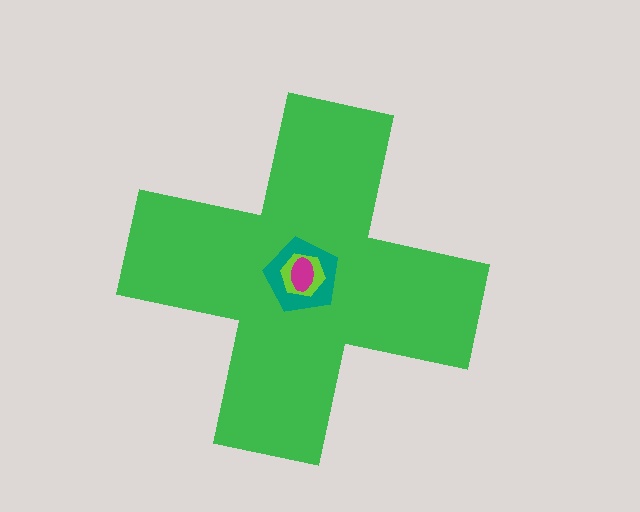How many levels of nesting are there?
4.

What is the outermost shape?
The green cross.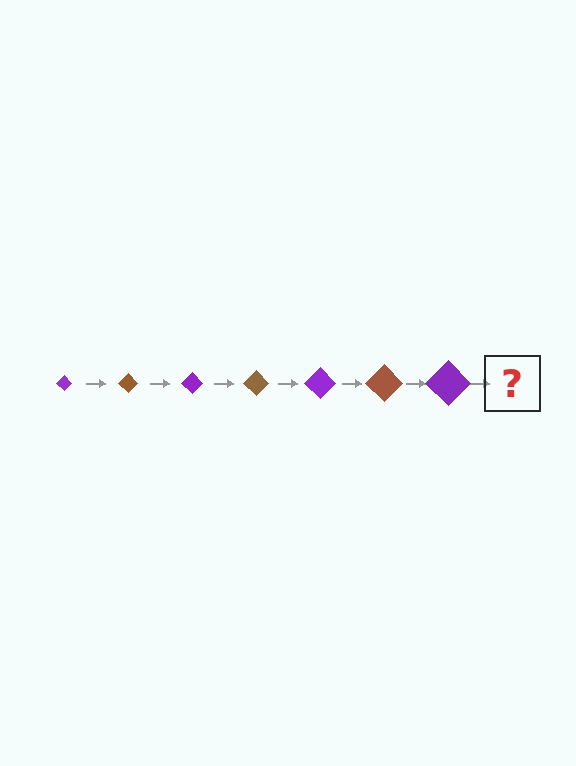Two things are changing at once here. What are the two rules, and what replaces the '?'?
The two rules are that the diamond grows larger each step and the color cycles through purple and brown. The '?' should be a brown diamond, larger than the previous one.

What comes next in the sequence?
The next element should be a brown diamond, larger than the previous one.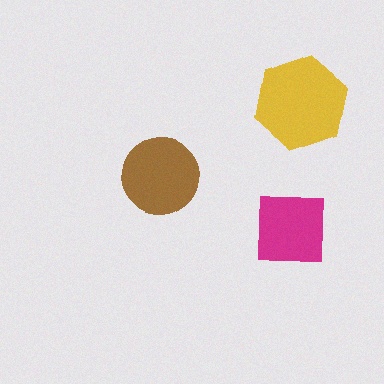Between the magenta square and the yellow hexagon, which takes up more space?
The yellow hexagon.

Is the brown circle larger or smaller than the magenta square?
Larger.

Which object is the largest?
The yellow hexagon.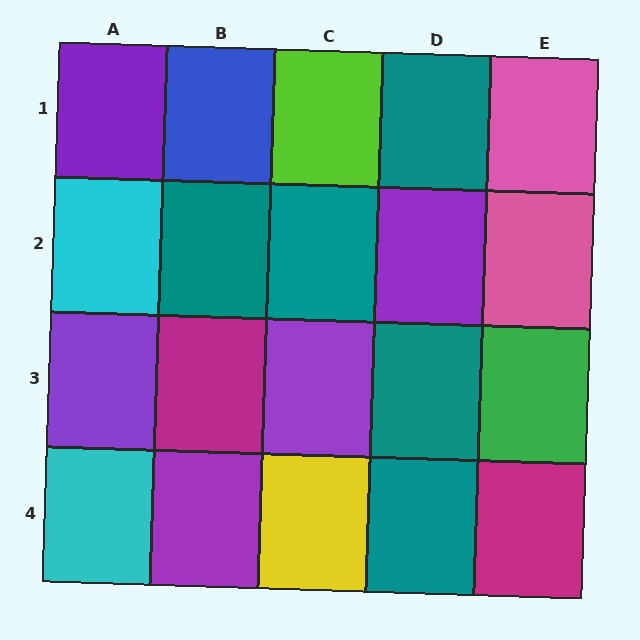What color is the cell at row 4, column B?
Purple.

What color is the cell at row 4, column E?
Magenta.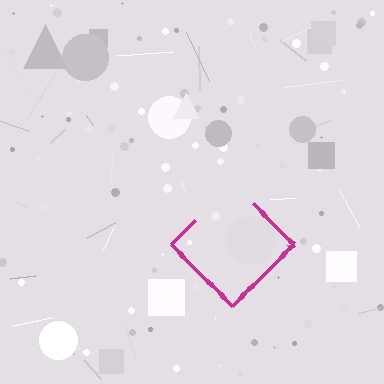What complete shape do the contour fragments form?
The contour fragments form a diamond.